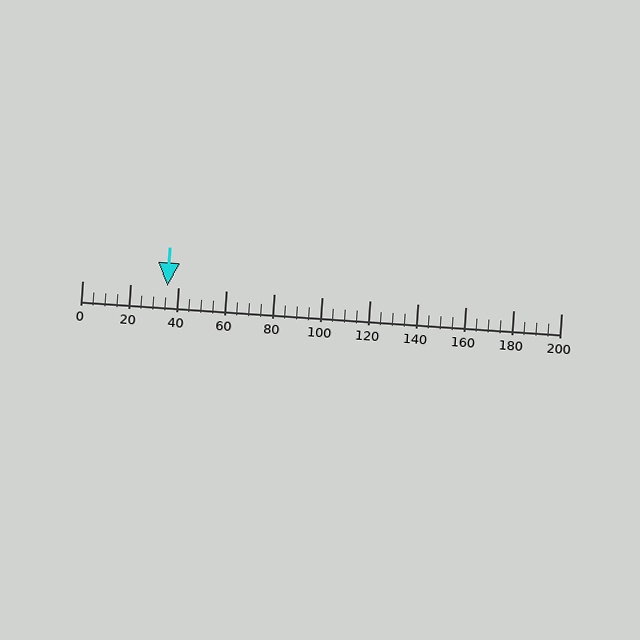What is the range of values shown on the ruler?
The ruler shows values from 0 to 200.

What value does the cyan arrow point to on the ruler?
The cyan arrow points to approximately 36.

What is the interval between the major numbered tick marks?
The major tick marks are spaced 20 units apart.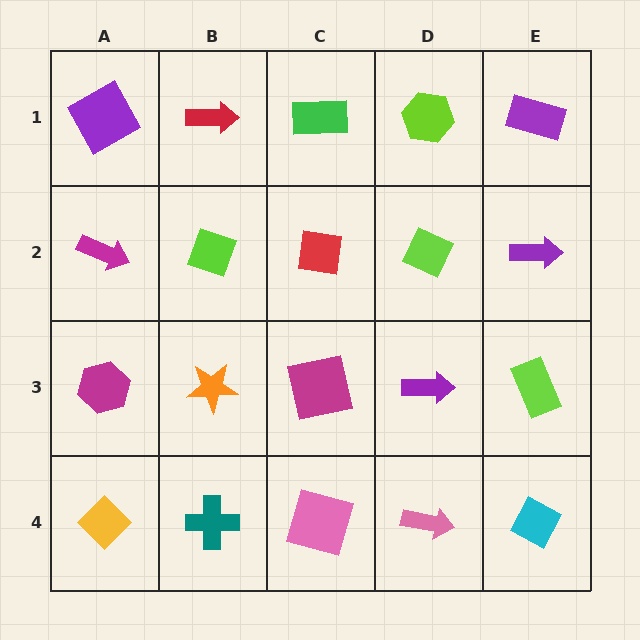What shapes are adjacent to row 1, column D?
A lime diamond (row 2, column D), a green rectangle (row 1, column C), a purple rectangle (row 1, column E).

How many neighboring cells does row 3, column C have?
4.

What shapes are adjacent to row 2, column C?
A green rectangle (row 1, column C), a magenta square (row 3, column C), a lime diamond (row 2, column B), a lime diamond (row 2, column D).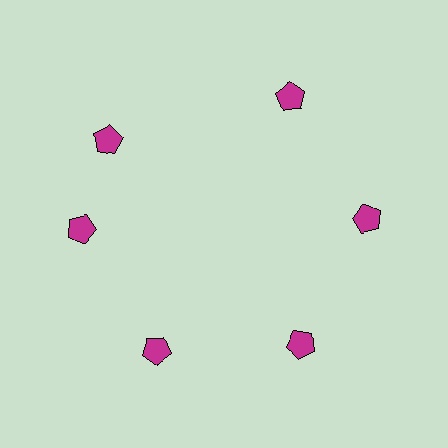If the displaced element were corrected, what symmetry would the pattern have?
It would have 6-fold rotational symmetry — the pattern would map onto itself every 60 degrees.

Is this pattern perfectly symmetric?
No. The 6 magenta pentagons are arranged in a ring, but one element near the 11 o'clock position is rotated out of alignment along the ring, breaking the 6-fold rotational symmetry.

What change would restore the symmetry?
The symmetry would be restored by rotating it back into even spacing with its neighbors so that all 6 pentagons sit at equal angles and equal distance from the center.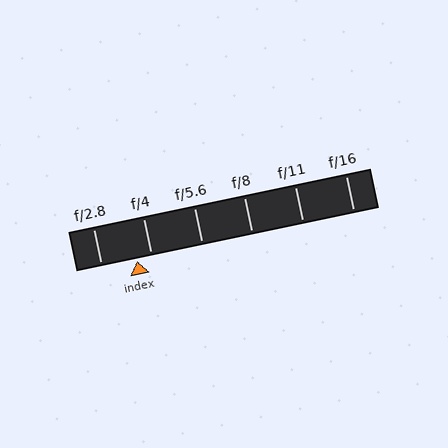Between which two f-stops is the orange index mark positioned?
The index mark is between f/2.8 and f/4.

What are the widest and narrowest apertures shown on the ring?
The widest aperture shown is f/2.8 and the narrowest is f/16.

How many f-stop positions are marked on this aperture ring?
There are 6 f-stop positions marked.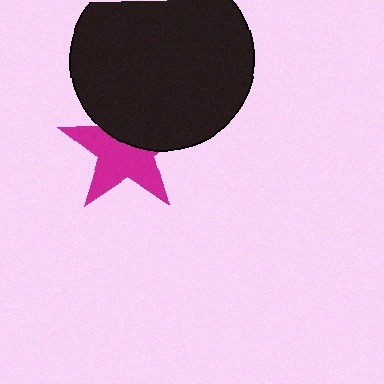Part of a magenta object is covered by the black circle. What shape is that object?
It is a star.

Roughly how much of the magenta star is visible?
About half of it is visible (roughly 60%).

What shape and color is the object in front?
The object in front is a black circle.